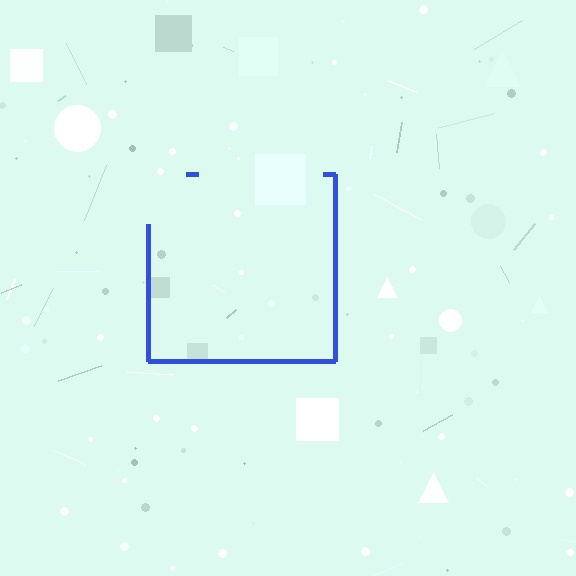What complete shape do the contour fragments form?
The contour fragments form a square.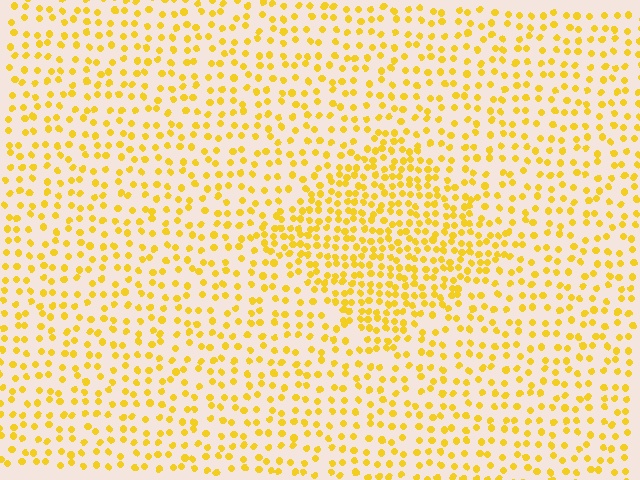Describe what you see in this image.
The image contains small yellow elements arranged at two different densities. A diamond-shaped region is visible where the elements are more densely packed than the surrounding area.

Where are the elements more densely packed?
The elements are more densely packed inside the diamond boundary.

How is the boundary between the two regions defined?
The boundary is defined by a change in element density (approximately 1.9x ratio). All elements are the same color, size, and shape.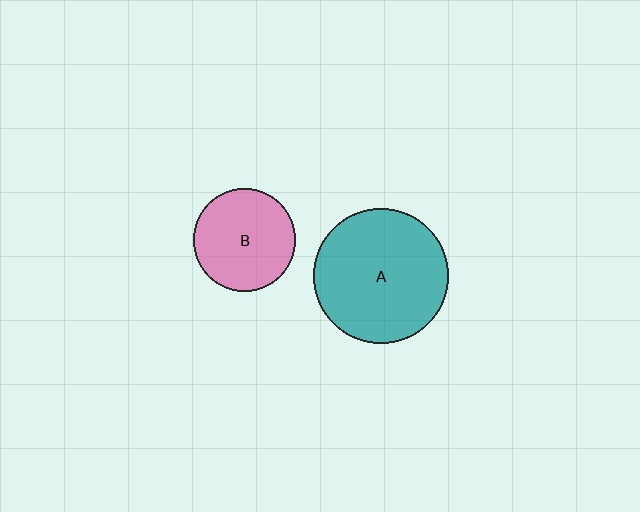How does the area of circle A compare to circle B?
Approximately 1.7 times.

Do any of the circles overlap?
No, none of the circles overlap.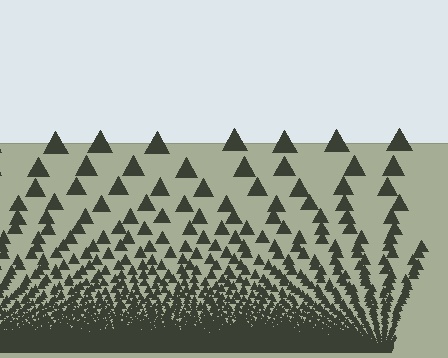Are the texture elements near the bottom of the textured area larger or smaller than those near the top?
Smaller. The gradient is inverted — elements near the bottom are smaller and denser.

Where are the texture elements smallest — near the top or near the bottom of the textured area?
Near the bottom.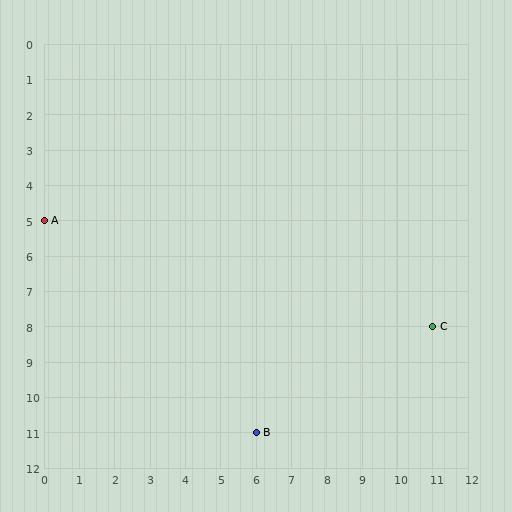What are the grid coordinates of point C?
Point C is at grid coordinates (11, 8).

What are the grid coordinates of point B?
Point B is at grid coordinates (6, 11).